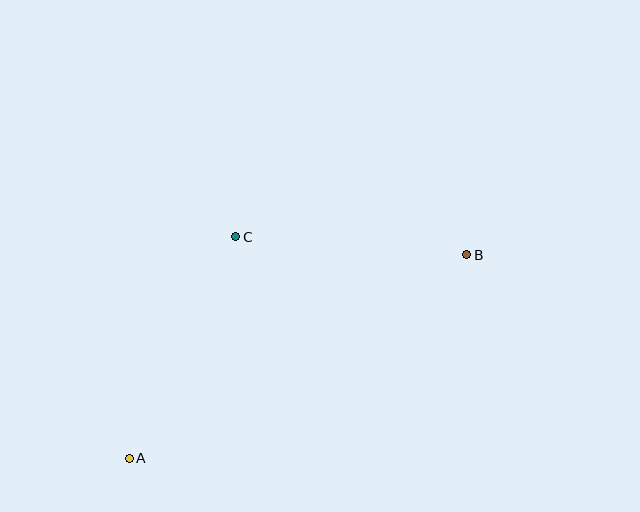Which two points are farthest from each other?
Points A and B are farthest from each other.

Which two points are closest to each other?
Points B and C are closest to each other.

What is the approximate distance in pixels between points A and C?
The distance between A and C is approximately 246 pixels.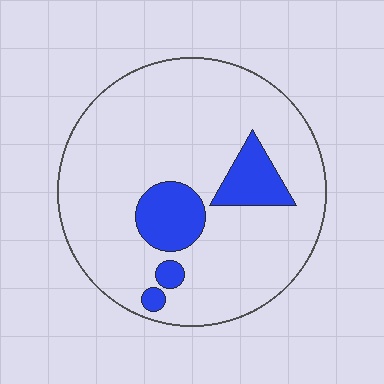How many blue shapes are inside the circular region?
4.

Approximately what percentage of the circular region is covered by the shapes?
Approximately 15%.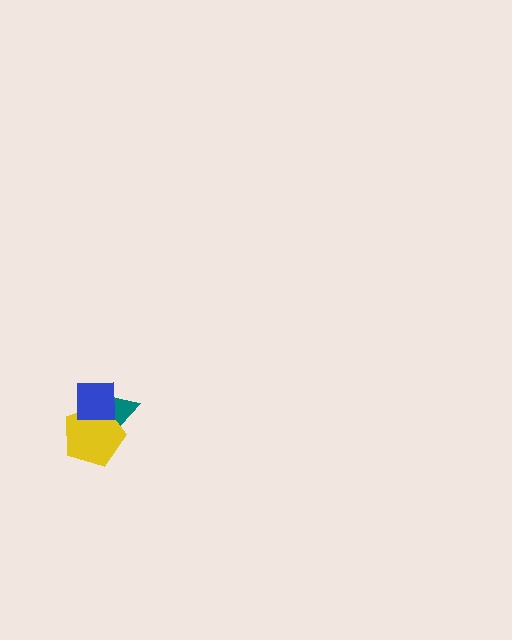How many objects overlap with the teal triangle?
2 objects overlap with the teal triangle.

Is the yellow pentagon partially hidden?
Yes, it is partially covered by another shape.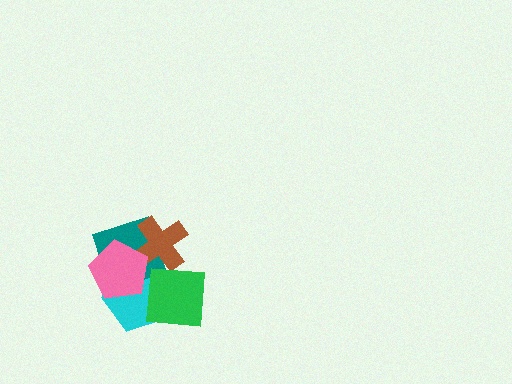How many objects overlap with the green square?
4 objects overlap with the green square.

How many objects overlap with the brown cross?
3 objects overlap with the brown cross.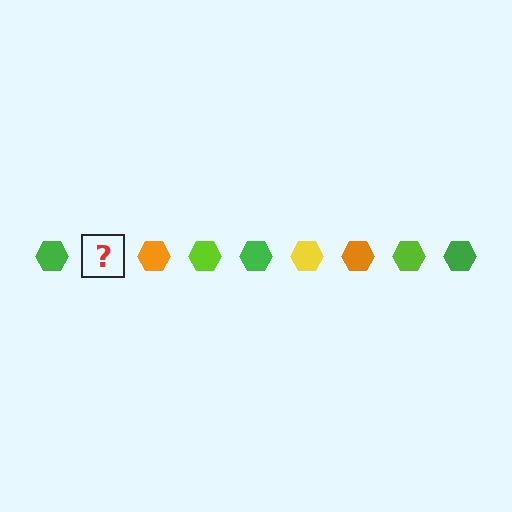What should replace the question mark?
The question mark should be replaced with a yellow hexagon.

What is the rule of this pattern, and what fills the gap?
The rule is that the pattern cycles through green, yellow, orange, lime hexagons. The gap should be filled with a yellow hexagon.